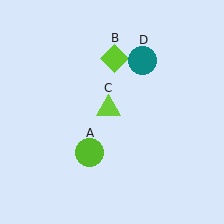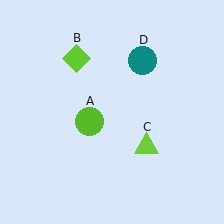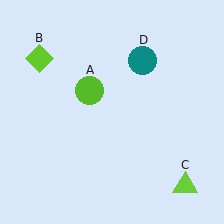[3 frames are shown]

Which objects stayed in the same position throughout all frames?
Teal circle (object D) remained stationary.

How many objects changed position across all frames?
3 objects changed position: lime circle (object A), lime diamond (object B), lime triangle (object C).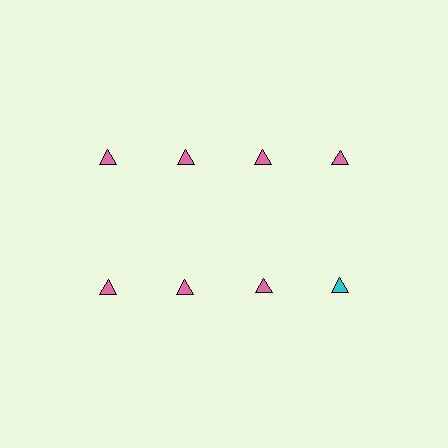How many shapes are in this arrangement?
There are 8 shapes arranged in a grid pattern.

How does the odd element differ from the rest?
It has a different color: cyan instead of pink.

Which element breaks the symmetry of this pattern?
The cyan triangle in the second row, second from right column breaks the symmetry. All other shapes are pink triangles.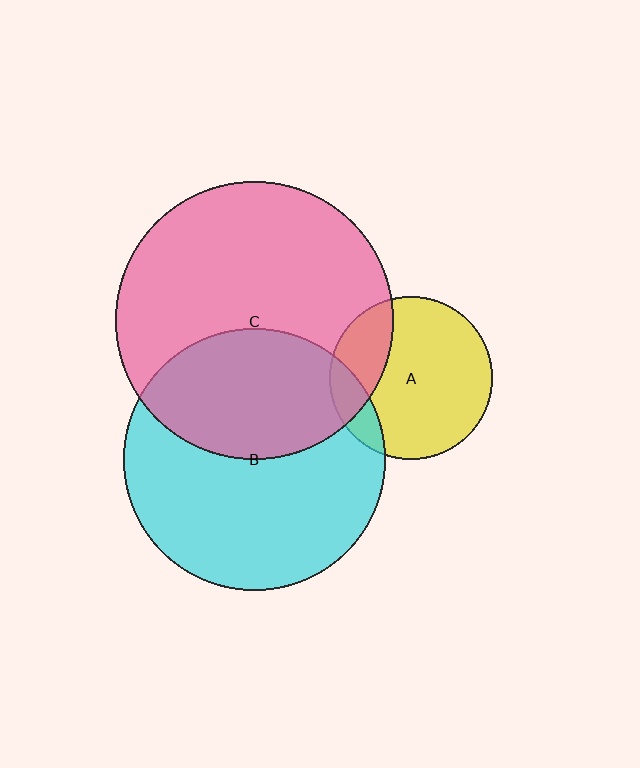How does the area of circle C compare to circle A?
Approximately 2.9 times.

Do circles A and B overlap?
Yes.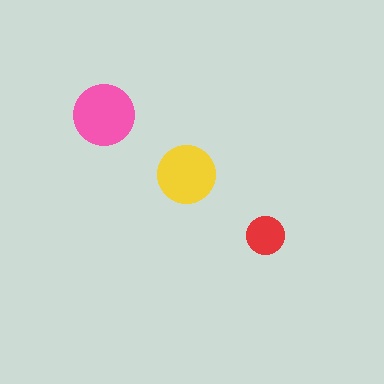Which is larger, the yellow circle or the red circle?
The yellow one.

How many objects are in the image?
There are 3 objects in the image.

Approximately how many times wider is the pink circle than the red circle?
About 1.5 times wider.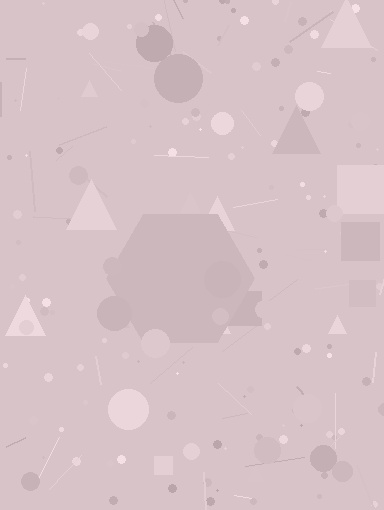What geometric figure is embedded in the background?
A hexagon is embedded in the background.